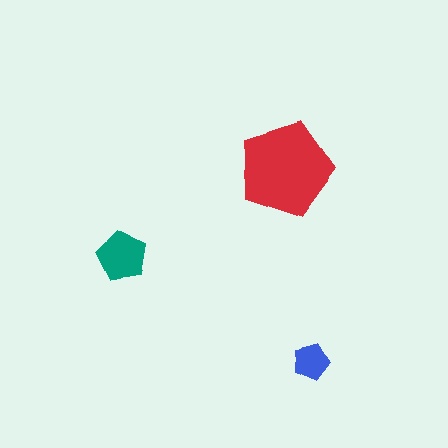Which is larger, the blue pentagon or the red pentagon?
The red one.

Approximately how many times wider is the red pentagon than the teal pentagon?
About 2 times wider.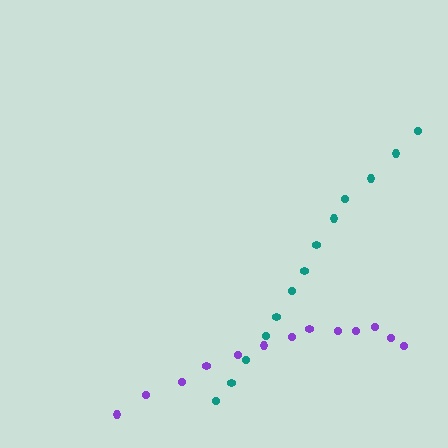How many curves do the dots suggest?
There are 2 distinct paths.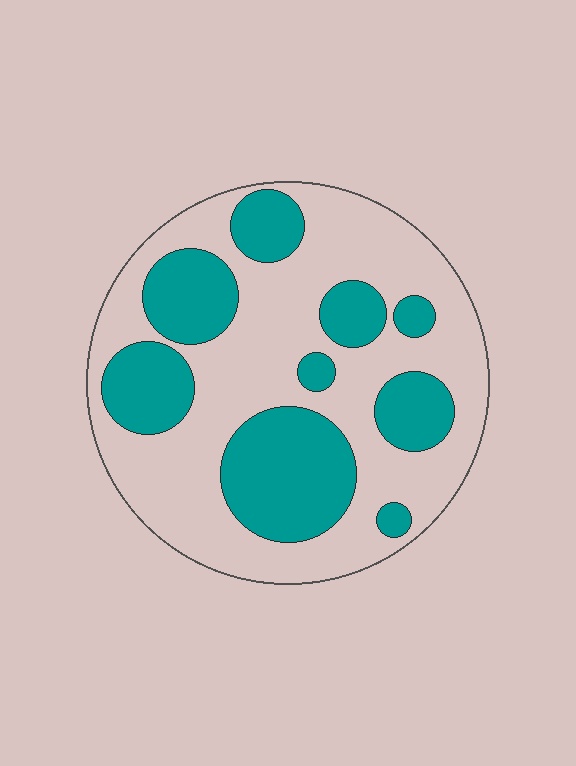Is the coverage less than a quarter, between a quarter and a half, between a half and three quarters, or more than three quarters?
Between a quarter and a half.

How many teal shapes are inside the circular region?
9.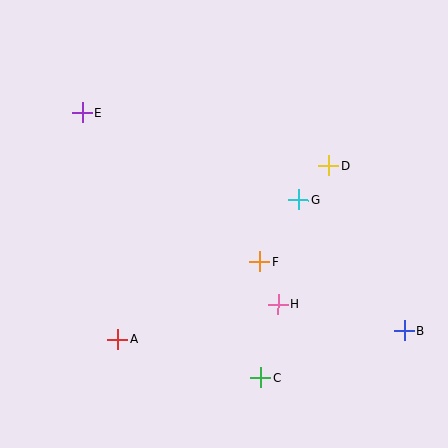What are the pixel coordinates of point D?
Point D is at (329, 166).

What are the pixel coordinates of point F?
Point F is at (259, 262).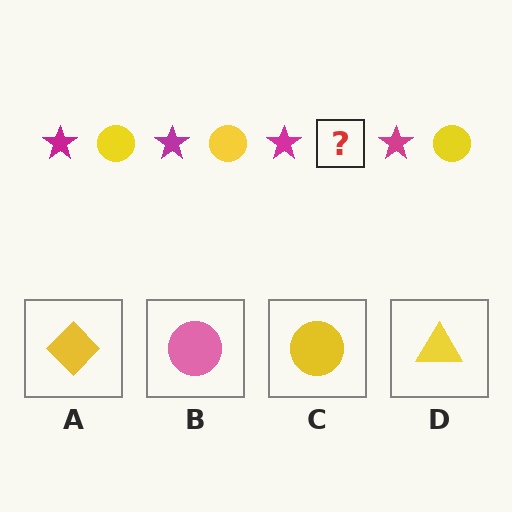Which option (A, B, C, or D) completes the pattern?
C.